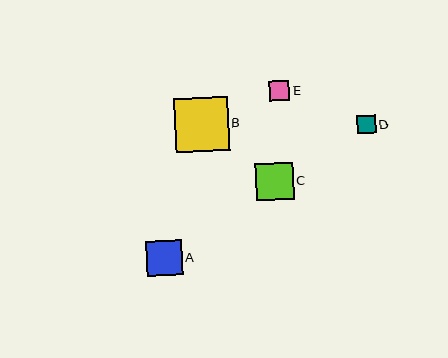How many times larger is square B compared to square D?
Square B is approximately 2.9 times the size of square D.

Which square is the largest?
Square B is the largest with a size of approximately 54 pixels.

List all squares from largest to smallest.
From largest to smallest: B, C, A, E, D.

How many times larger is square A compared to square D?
Square A is approximately 1.9 times the size of square D.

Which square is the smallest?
Square D is the smallest with a size of approximately 19 pixels.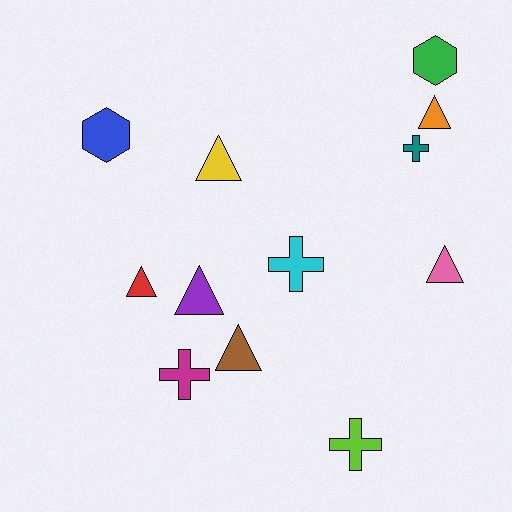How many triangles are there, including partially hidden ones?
There are 6 triangles.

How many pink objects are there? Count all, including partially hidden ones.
There is 1 pink object.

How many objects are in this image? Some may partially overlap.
There are 12 objects.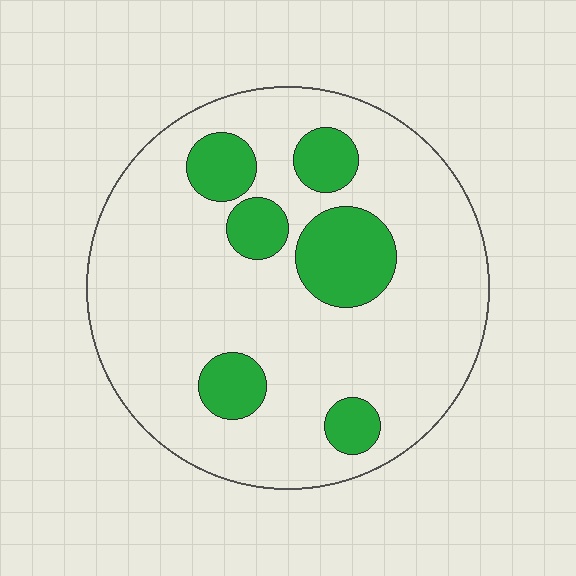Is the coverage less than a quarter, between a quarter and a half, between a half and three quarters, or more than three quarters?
Less than a quarter.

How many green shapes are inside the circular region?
6.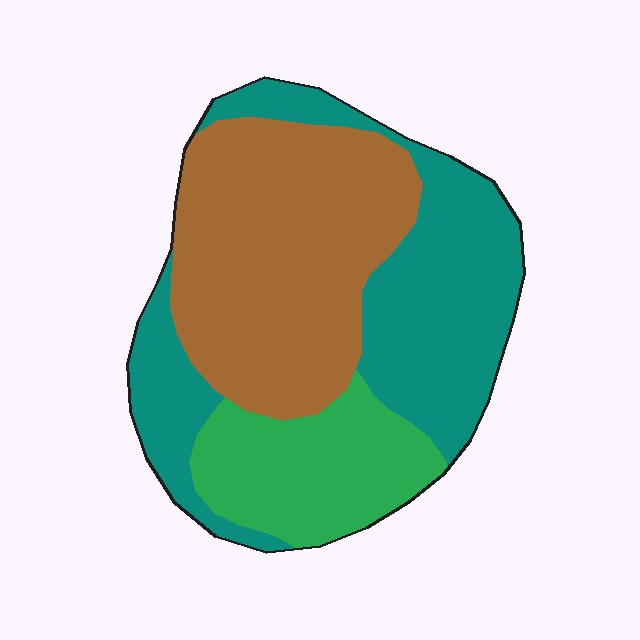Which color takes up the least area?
Green, at roughly 20%.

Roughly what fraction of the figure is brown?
Brown covers roughly 40% of the figure.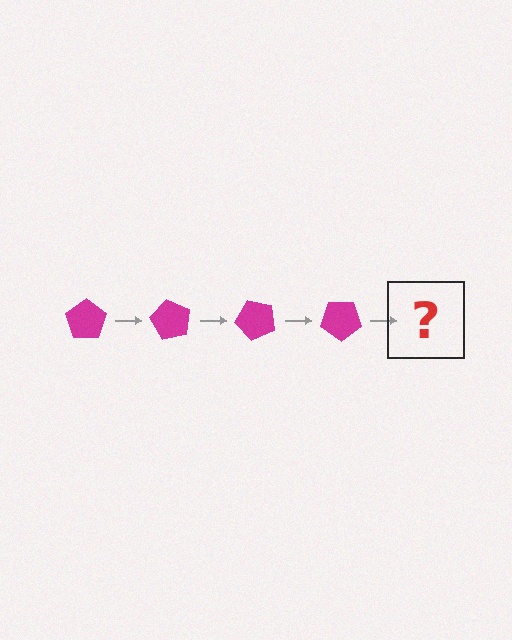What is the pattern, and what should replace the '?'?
The pattern is that the pentagon rotates 60 degrees each step. The '?' should be a magenta pentagon rotated 240 degrees.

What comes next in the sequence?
The next element should be a magenta pentagon rotated 240 degrees.